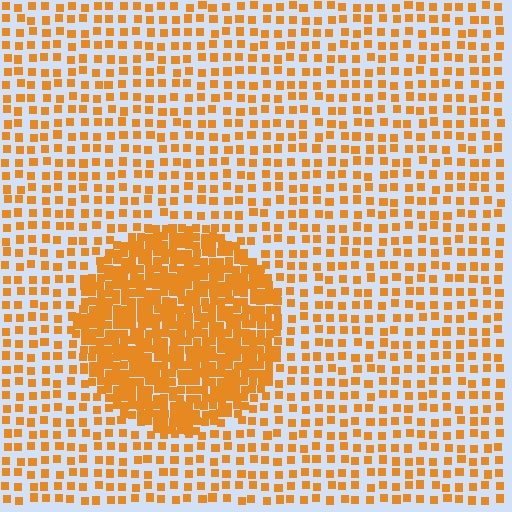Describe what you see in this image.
The image contains small orange elements arranged at two different densities. A circle-shaped region is visible where the elements are more densely packed than the surrounding area.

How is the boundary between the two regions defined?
The boundary is defined by a change in element density (approximately 2.6x ratio). All elements are the same color, size, and shape.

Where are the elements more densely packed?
The elements are more densely packed inside the circle boundary.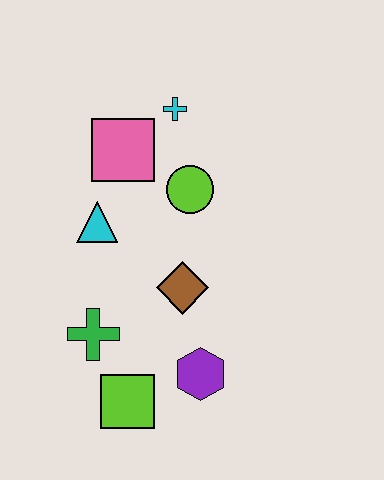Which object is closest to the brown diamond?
The purple hexagon is closest to the brown diamond.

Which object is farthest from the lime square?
The cyan cross is farthest from the lime square.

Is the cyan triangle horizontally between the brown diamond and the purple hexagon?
No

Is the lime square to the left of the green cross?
No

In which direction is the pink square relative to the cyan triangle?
The pink square is above the cyan triangle.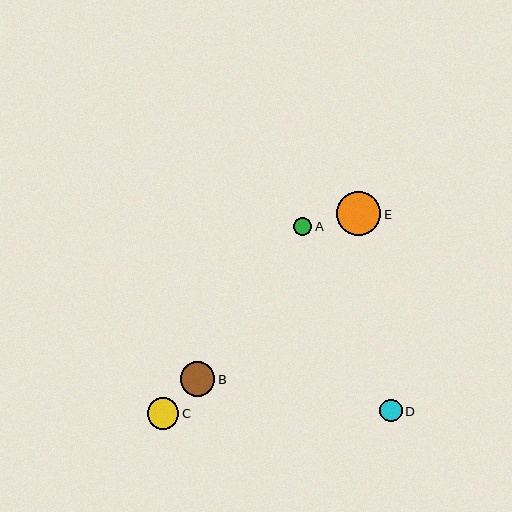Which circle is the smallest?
Circle A is the smallest with a size of approximately 18 pixels.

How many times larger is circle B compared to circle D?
Circle B is approximately 1.5 times the size of circle D.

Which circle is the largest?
Circle E is the largest with a size of approximately 44 pixels.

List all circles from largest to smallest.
From largest to smallest: E, B, C, D, A.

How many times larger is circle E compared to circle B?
Circle E is approximately 1.3 times the size of circle B.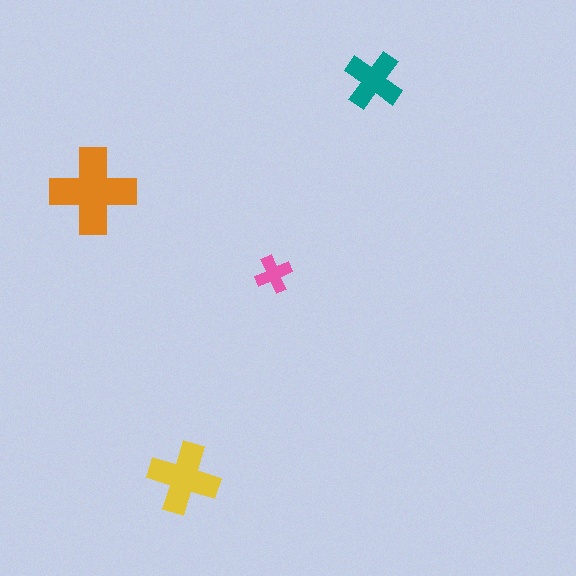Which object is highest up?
The teal cross is topmost.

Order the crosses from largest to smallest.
the orange one, the yellow one, the teal one, the pink one.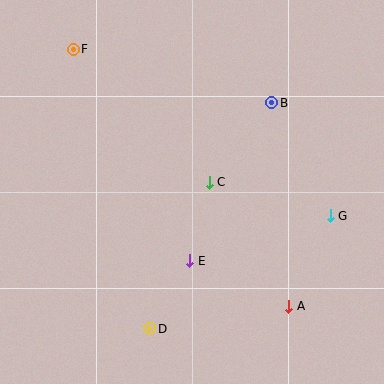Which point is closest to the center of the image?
Point C at (209, 182) is closest to the center.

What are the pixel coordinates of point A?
Point A is at (289, 307).